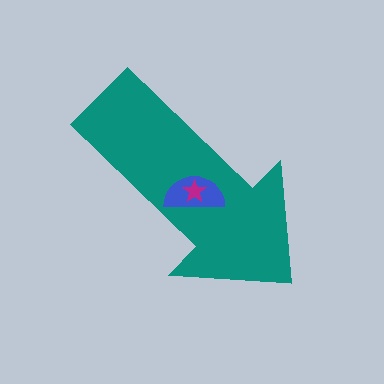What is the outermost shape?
The teal arrow.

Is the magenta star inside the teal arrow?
Yes.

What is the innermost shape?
The magenta star.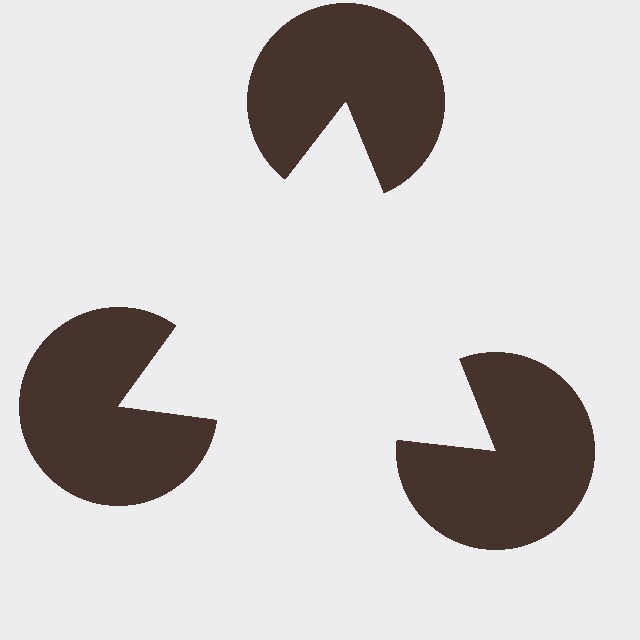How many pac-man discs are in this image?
There are 3 — one at each vertex of the illusory triangle.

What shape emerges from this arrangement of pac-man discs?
An illusory triangle — its edges are inferred from the aligned wedge cuts in the pac-man discs, not physically drawn.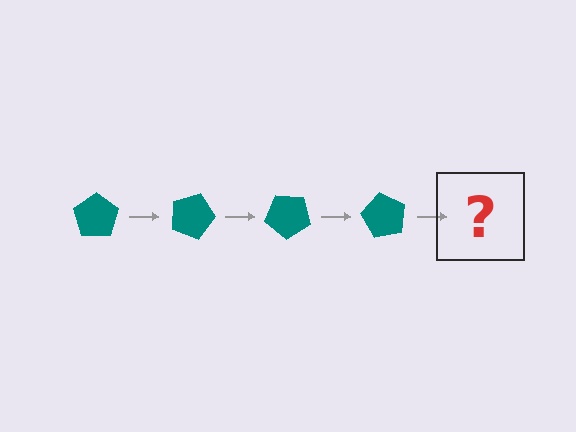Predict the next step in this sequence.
The next step is a teal pentagon rotated 80 degrees.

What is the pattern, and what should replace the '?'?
The pattern is that the pentagon rotates 20 degrees each step. The '?' should be a teal pentagon rotated 80 degrees.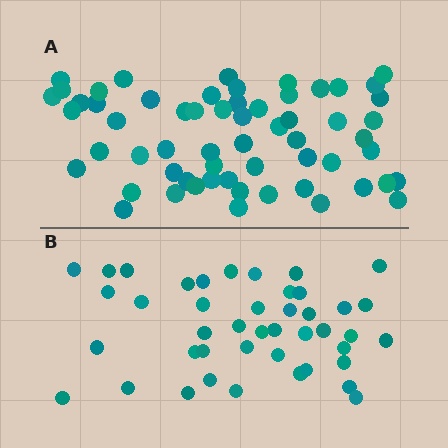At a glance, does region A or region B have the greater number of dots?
Region A (the top region) has more dots.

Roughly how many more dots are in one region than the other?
Region A has approximately 15 more dots than region B.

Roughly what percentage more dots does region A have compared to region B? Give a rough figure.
About 40% more.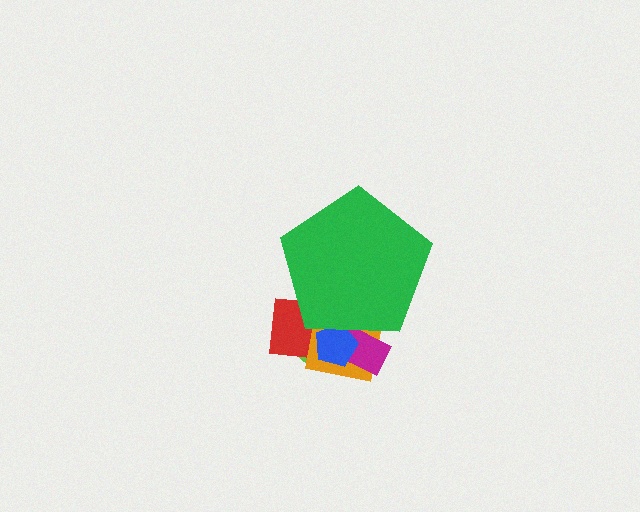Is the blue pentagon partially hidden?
Yes, the blue pentagon is partially hidden behind the green pentagon.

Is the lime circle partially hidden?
Yes, the lime circle is partially hidden behind the green pentagon.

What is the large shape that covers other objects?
A green pentagon.